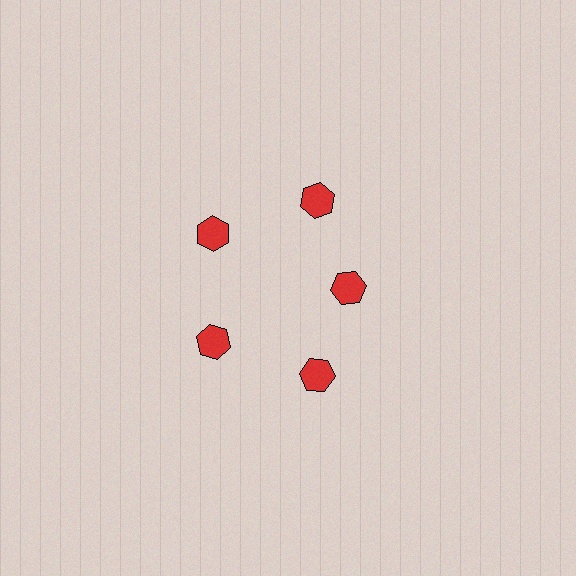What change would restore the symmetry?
The symmetry would be restored by moving it outward, back onto the ring so that all 5 hexagons sit at equal angles and equal distance from the center.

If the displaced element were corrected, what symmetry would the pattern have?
It would have 5-fold rotational symmetry — the pattern would map onto itself every 72 degrees.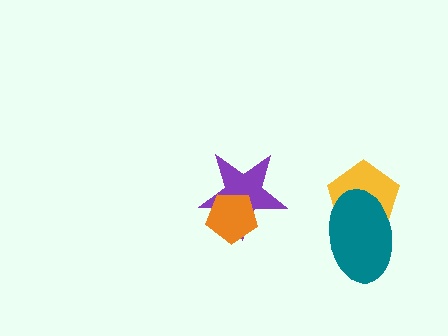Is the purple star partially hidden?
Yes, it is partially covered by another shape.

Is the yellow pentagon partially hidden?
Yes, it is partially covered by another shape.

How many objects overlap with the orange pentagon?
1 object overlaps with the orange pentagon.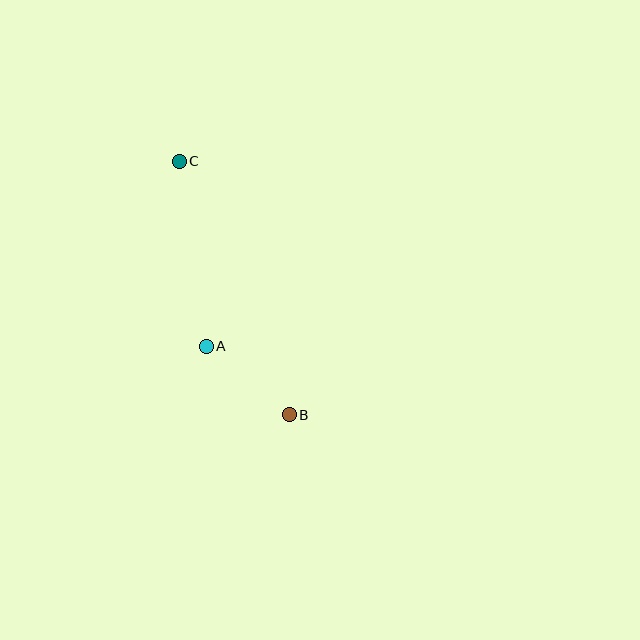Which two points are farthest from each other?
Points B and C are farthest from each other.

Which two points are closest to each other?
Points A and B are closest to each other.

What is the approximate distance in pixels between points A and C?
The distance between A and C is approximately 187 pixels.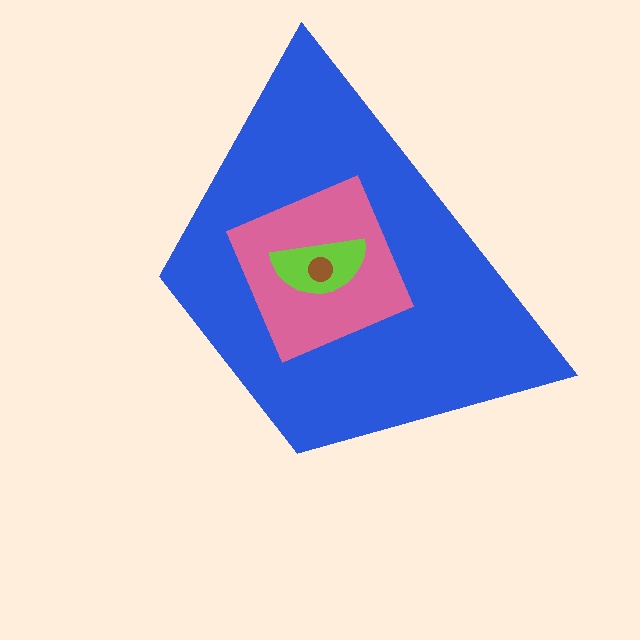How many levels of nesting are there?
4.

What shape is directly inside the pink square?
The lime semicircle.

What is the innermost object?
The brown circle.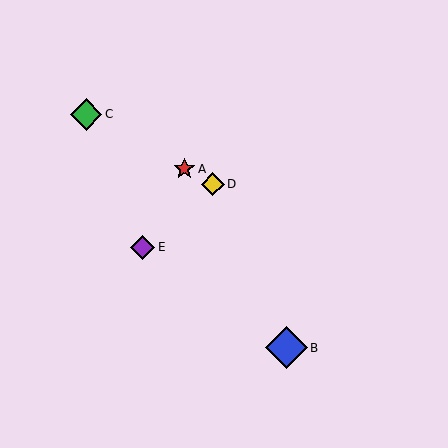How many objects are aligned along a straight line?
3 objects (A, C, D) are aligned along a straight line.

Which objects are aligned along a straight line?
Objects A, C, D are aligned along a straight line.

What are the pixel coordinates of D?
Object D is at (213, 184).